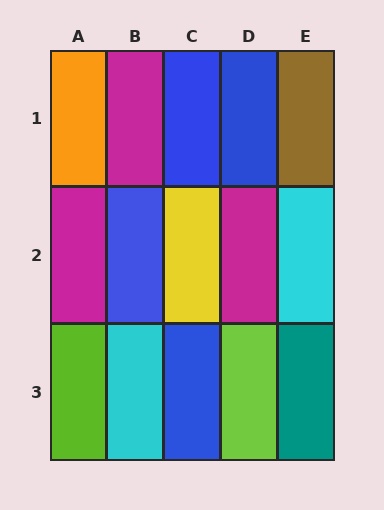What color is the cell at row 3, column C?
Blue.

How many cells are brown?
1 cell is brown.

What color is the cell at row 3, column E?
Teal.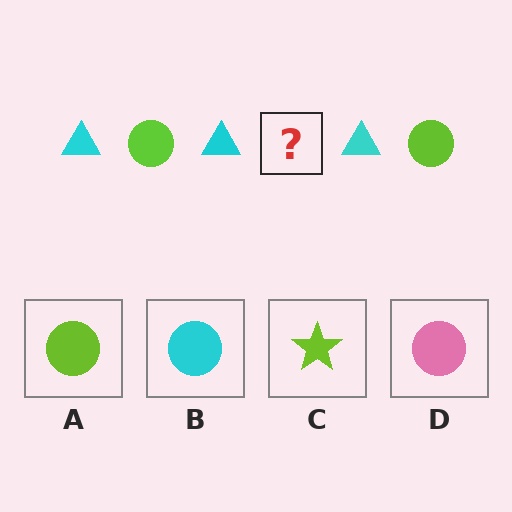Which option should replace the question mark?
Option A.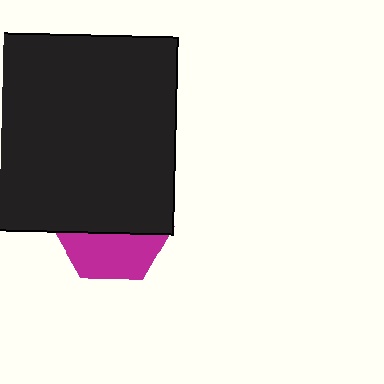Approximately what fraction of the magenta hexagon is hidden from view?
Roughly 61% of the magenta hexagon is hidden behind the black square.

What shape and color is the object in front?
The object in front is a black square.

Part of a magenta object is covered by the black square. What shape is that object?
It is a hexagon.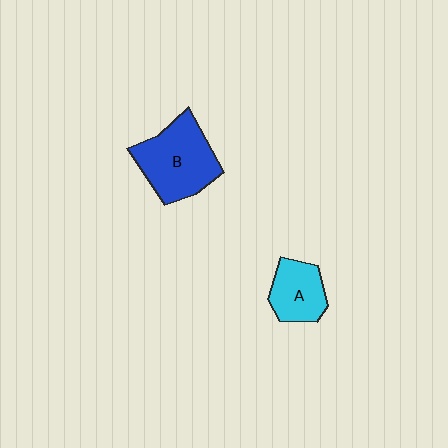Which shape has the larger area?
Shape B (blue).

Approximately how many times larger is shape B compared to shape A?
Approximately 1.7 times.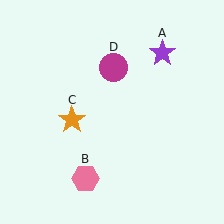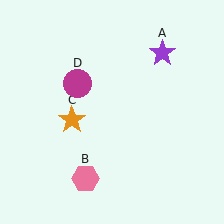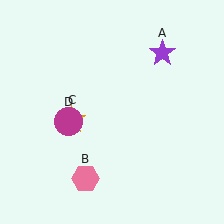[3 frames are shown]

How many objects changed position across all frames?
1 object changed position: magenta circle (object D).